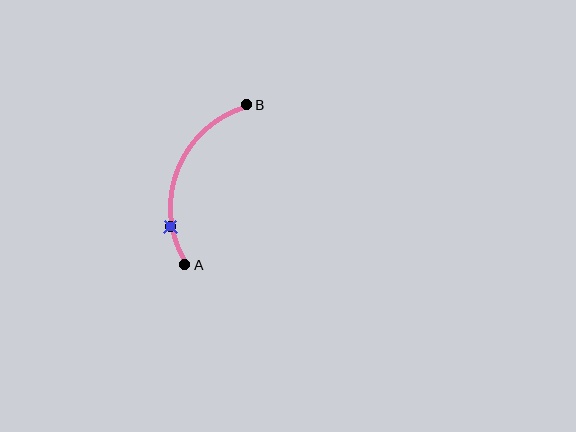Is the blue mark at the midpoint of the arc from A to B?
No. The blue mark lies on the arc but is closer to endpoint A. The arc midpoint would be at the point on the curve equidistant along the arc from both A and B.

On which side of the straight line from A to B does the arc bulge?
The arc bulges to the left of the straight line connecting A and B.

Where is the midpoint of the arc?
The arc midpoint is the point on the curve farthest from the straight line joining A and B. It sits to the left of that line.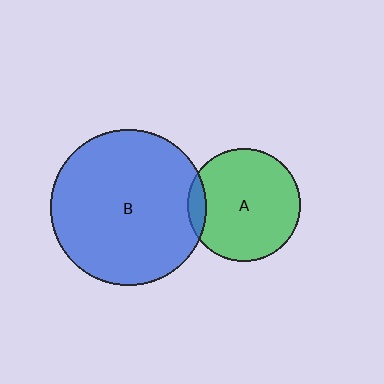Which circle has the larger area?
Circle B (blue).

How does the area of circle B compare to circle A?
Approximately 1.9 times.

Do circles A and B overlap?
Yes.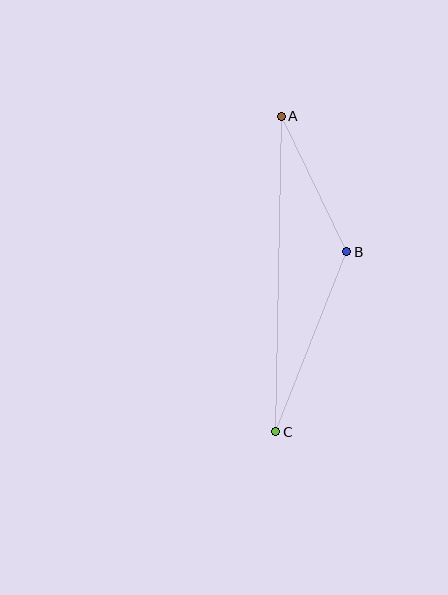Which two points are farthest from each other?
Points A and C are farthest from each other.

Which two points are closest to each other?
Points A and B are closest to each other.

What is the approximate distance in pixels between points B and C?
The distance between B and C is approximately 194 pixels.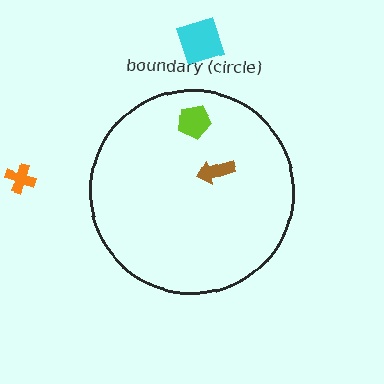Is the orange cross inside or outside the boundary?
Outside.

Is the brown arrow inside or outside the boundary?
Inside.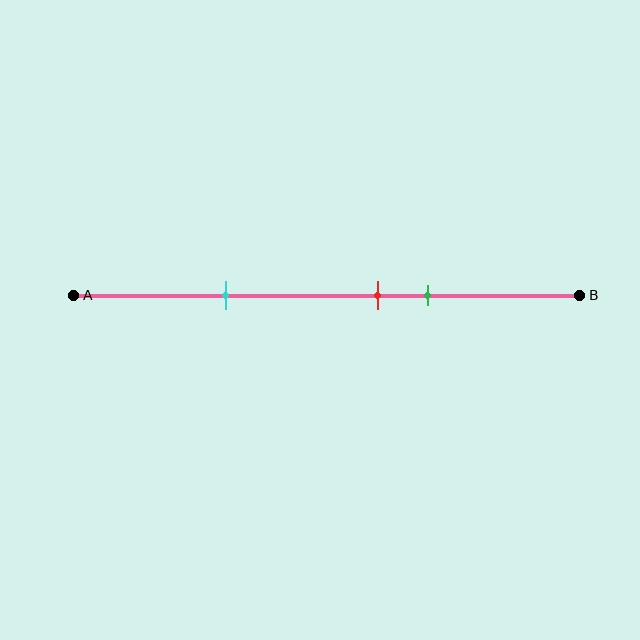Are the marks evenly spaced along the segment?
No, the marks are not evenly spaced.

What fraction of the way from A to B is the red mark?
The red mark is approximately 60% (0.6) of the way from A to B.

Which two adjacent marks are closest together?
The red and green marks are the closest adjacent pair.